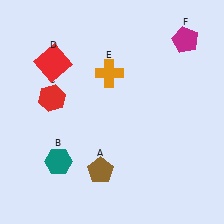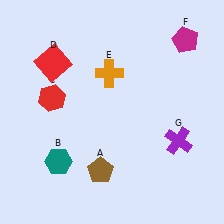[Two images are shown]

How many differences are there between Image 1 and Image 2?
There is 1 difference between the two images.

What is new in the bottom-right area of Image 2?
A purple cross (G) was added in the bottom-right area of Image 2.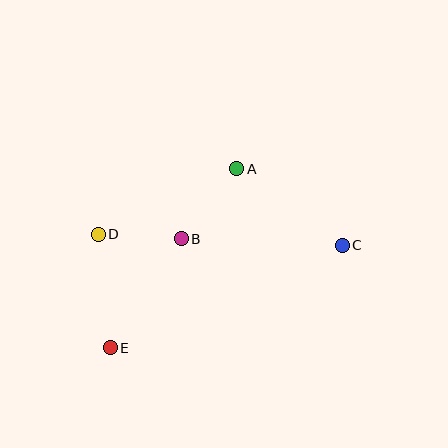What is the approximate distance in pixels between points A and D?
The distance between A and D is approximately 153 pixels.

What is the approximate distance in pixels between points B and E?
The distance between B and E is approximately 130 pixels.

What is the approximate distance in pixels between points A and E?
The distance between A and E is approximately 219 pixels.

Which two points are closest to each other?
Points B and D are closest to each other.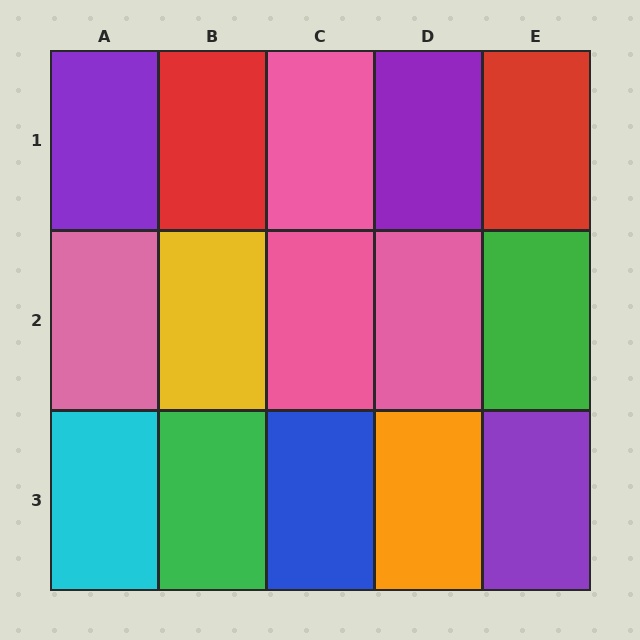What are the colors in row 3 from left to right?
Cyan, green, blue, orange, purple.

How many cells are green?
2 cells are green.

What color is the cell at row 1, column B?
Red.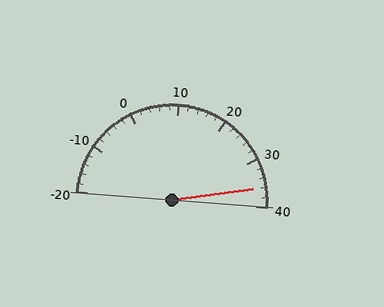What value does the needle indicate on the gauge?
The needle indicates approximately 36.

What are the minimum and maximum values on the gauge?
The gauge ranges from -20 to 40.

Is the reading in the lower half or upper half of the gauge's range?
The reading is in the upper half of the range (-20 to 40).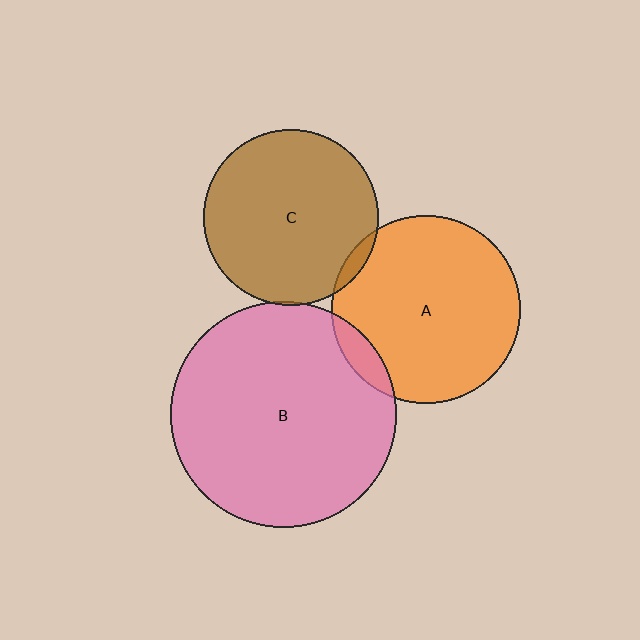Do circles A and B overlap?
Yes.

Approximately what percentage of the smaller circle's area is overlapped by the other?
Approximately 10%.